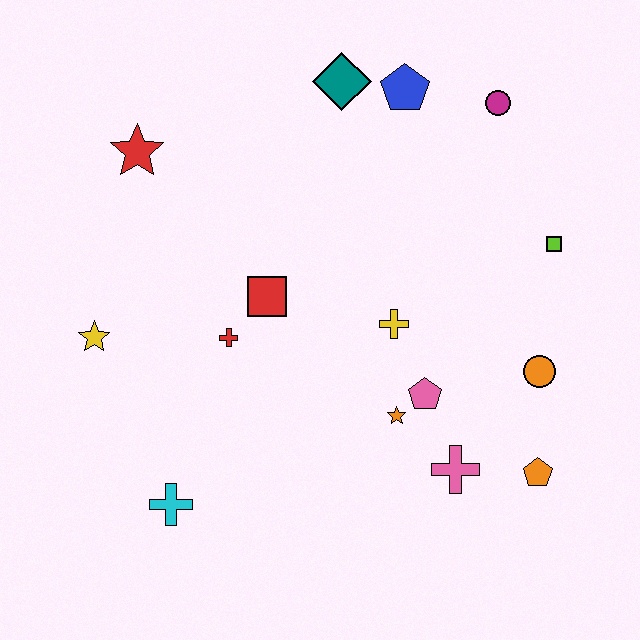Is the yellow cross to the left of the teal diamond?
No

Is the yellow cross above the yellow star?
Yes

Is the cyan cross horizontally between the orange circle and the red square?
No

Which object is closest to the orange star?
The pink pentagon is closest to the orange star.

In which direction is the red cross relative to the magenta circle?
The red cross is to the left of the magenta circle.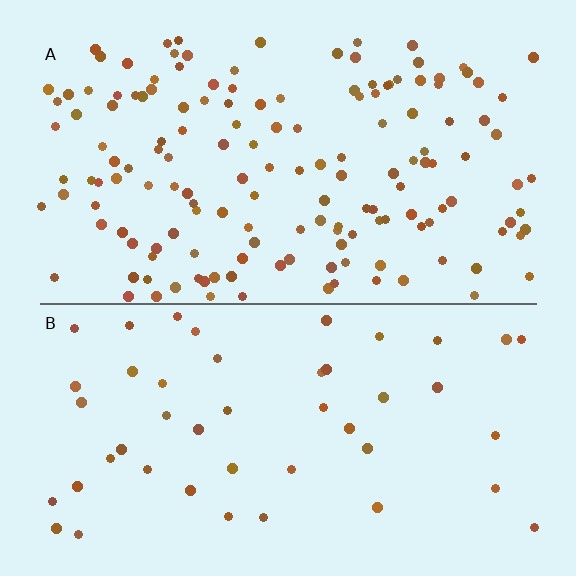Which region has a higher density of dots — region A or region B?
A (the top).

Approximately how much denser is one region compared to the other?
Approximately 3.3× — region A over region B.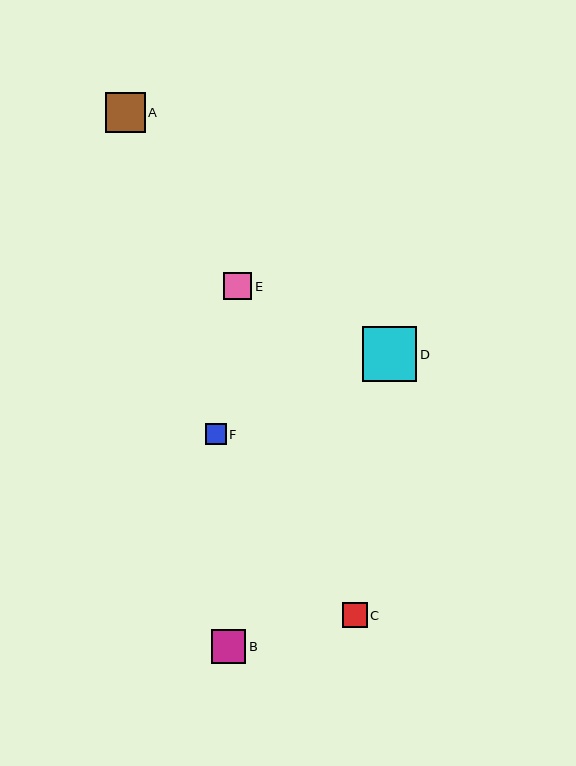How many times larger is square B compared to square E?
Square B is approximately 1.2 times the size of square E.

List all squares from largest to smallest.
From largest to smallest: D, A, B, E, C, F.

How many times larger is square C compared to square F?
Square C is approximately 1.2 times the size of square F.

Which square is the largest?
Square D is the largest with a size of approximately 55 pixels.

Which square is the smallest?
Square F is the smallest with a size of approximately 21 pixels.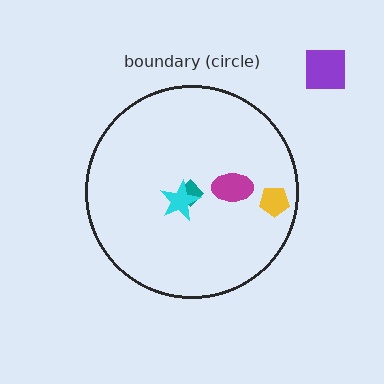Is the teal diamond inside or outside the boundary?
Inside.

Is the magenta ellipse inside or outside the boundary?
Inside.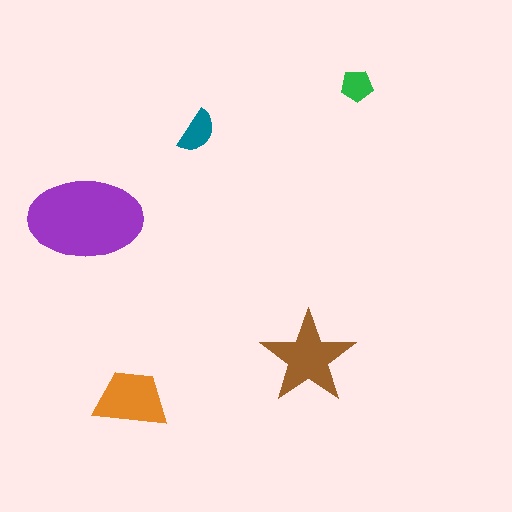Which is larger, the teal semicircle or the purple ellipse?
The purple ellipse.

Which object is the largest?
The purple ellipse.